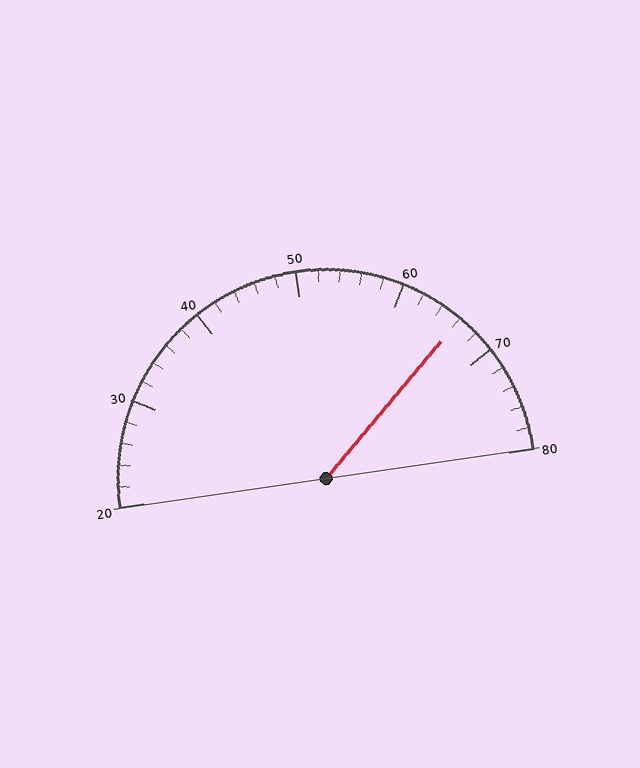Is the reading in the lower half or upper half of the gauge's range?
The reading is in the upper half of the range (20 to 80).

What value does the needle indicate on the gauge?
The needle indicates approximately 66.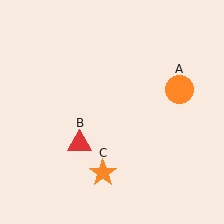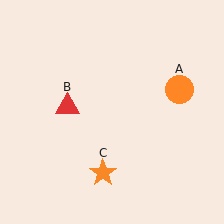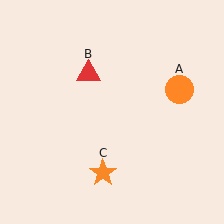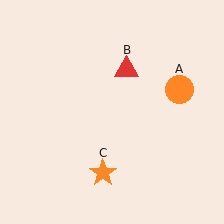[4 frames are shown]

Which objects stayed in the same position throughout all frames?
Orange circle (object A) and orange star (object C) remained stationary.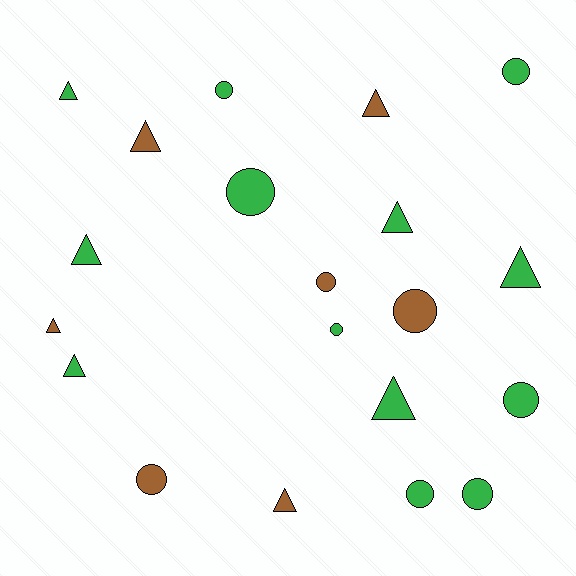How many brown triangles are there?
There are 4 brown triangles.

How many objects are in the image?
There are 20 objects.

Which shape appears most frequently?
Circle, with 10 objects.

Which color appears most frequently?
Green, with 13 objects.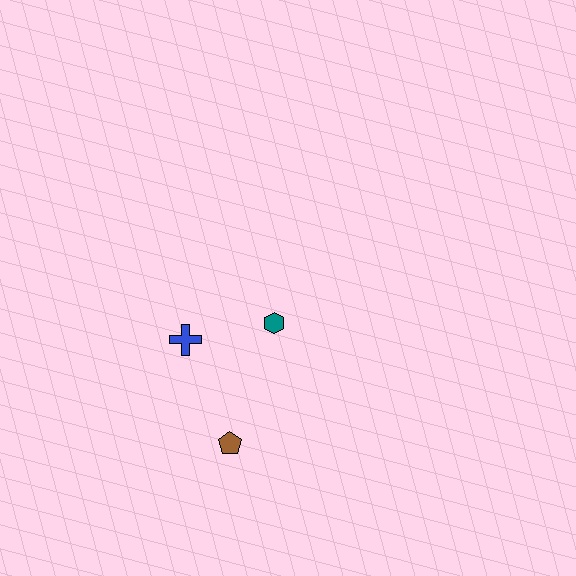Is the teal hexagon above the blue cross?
Yes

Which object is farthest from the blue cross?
The brown pentagon is farthest from the blue cross.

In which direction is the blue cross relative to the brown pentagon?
The blue cross is above the brown pentagon.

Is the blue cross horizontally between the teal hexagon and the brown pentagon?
No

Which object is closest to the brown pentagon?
The blue cross is closest to the brown pentagon.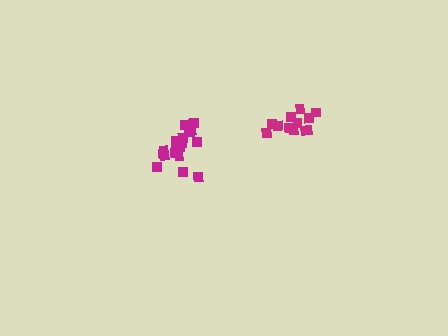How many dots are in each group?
Group 1: 13 dots, Group 2: 19 dots (32 total).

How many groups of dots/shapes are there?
There are 2 groups.